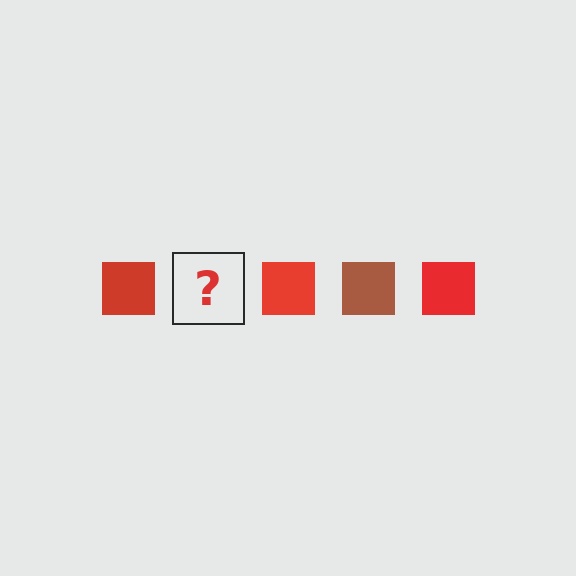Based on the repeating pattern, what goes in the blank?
The blank should be a brown square.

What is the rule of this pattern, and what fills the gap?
The rule is that the pattern cycles through red, brown squares. The gap should be filled with a brown square.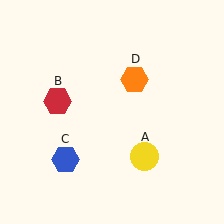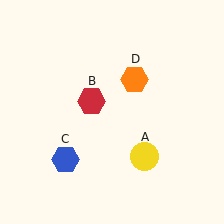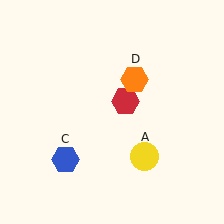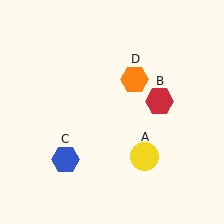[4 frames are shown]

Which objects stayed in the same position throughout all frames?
Yellow circle (object A) and blue hexagon (object C) and orange hexagon (object D) remained stationary.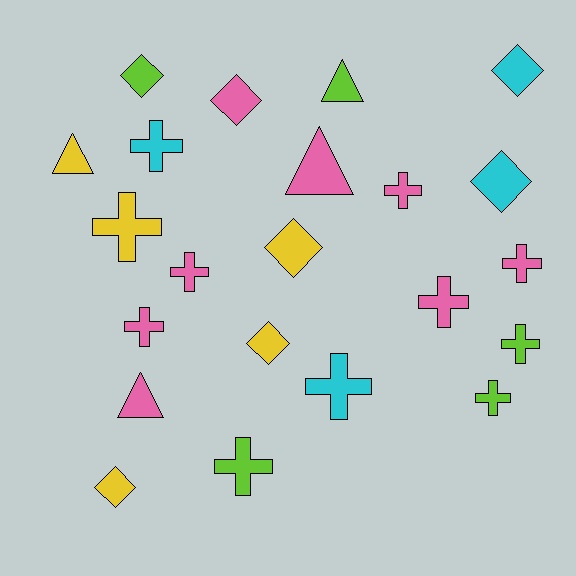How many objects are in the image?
There are 22 objects.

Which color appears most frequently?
Pink, with 8 objects.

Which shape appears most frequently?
Cross, with 11 objects.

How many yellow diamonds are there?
There are 3 yellow diamonds.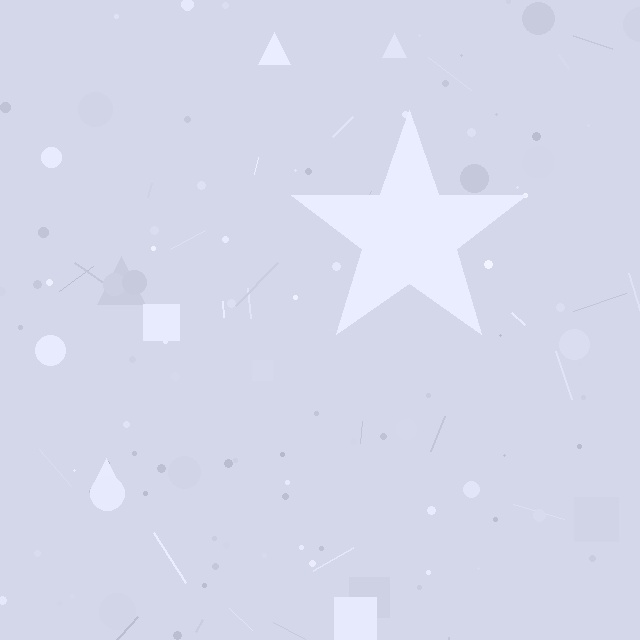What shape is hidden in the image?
A star is hidden in the image.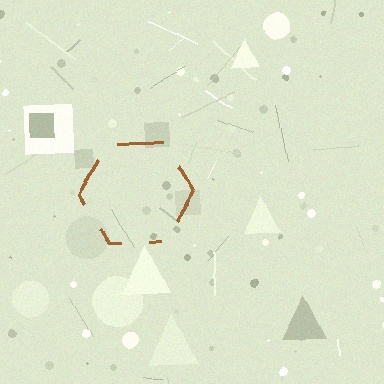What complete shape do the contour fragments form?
The contour fragments form a hexagon.